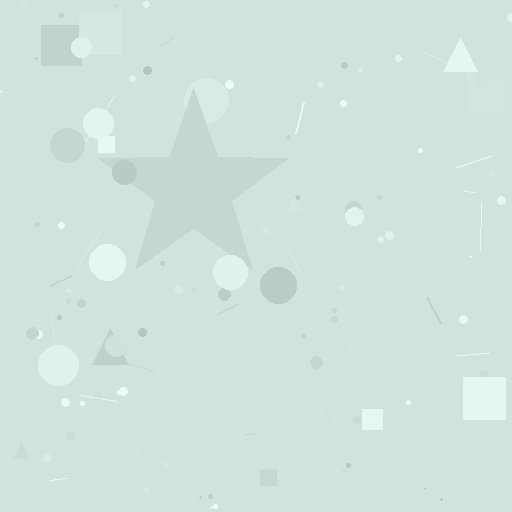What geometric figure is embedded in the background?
A star is embedded in the background.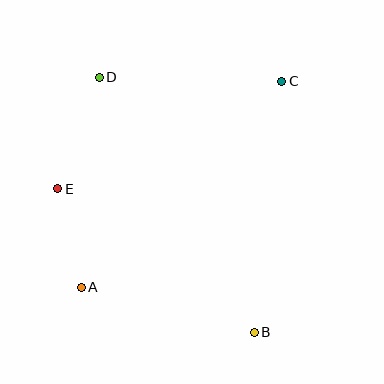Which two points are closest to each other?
Points A and E are closest to each other.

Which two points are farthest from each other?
Points B and D are farthest from each other.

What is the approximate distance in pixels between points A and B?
The distance between A and B is approximately 179 pixels.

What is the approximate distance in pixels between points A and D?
The distance between A and D is approximately 210 pixels.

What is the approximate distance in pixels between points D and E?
The distance between D and E is approximately 119 pixels.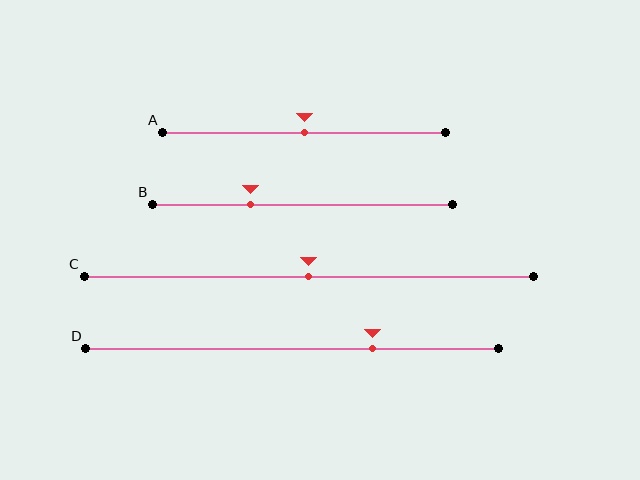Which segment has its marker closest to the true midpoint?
Segment A has its marker closest to the true midpoint.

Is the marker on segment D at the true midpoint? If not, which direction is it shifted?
No, the marker on segment D is shifted to the right by about 19% of the segment length.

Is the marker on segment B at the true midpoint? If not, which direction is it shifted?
No, the marker on segment B is shifted to the left by about 17% of the segment length.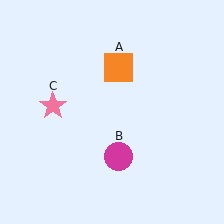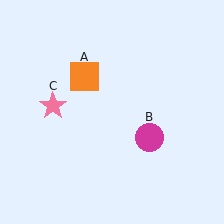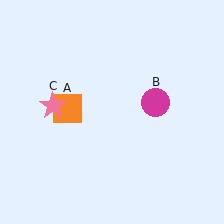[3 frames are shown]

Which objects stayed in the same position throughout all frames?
Pink star (object C) remained stationary.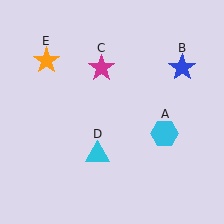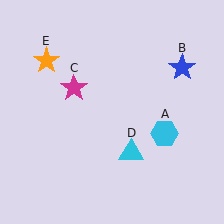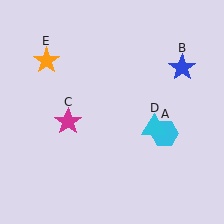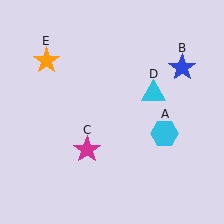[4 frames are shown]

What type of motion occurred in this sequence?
The magenta star (object C), cyan triangle (object D) rotated counterclockwise around the center of the scene.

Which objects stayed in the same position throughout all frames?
Cyan hexagon (object A) and blue star (object B) and orange star (object E) remained stationary.